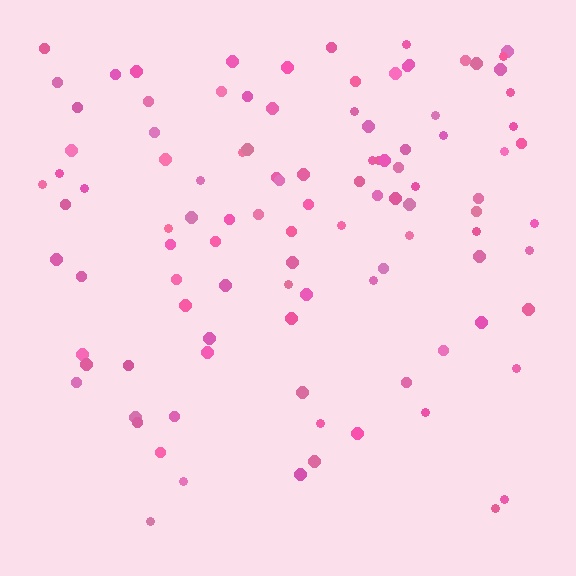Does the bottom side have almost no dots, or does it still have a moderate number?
Still a moderate number, just noticeably fewer than the top.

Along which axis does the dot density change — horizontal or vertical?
Vertical.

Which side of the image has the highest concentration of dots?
The top.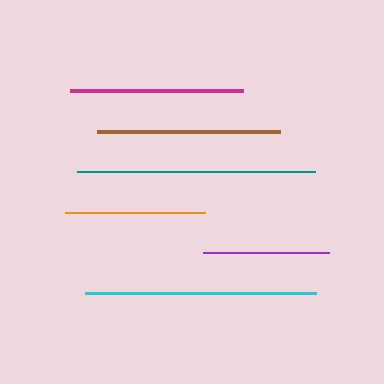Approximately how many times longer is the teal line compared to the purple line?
The teal line is approximately 1.9 times the length of the purple line.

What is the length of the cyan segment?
The cyan segment is approximately 231 pixels long.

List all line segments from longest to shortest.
From longest to shortest: teal, cyan, brown, magenta, orange, purple.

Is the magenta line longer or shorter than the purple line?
The magenta line is longer than the purple line.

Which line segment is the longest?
The teal line is the longest at approximately 239 pixels.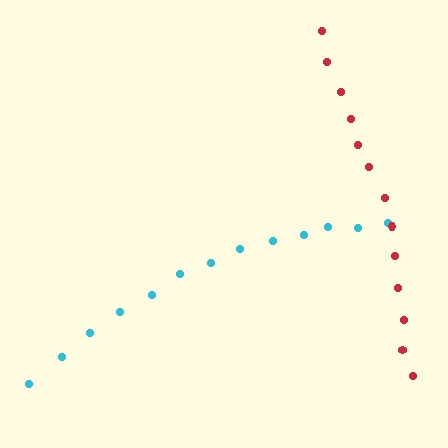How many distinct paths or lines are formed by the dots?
There are 2 distinct paths.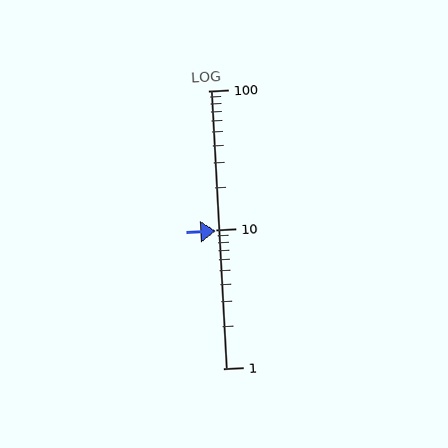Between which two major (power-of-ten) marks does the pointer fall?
The pointer is between 1 and 10.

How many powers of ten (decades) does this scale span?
The scale spans 2 decades, from 1 to 100.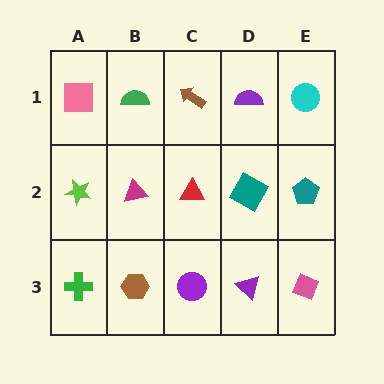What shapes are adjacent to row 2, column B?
A green semicircle (row 1, column B), a brown hexagon (row 3, column B), a lime star (row 2, column A), a red triangle (row 2, column C).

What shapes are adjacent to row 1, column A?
A lime star (row 2, column A), a green semicircle (row 1, column B).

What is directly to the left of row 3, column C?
A brown hexagon.